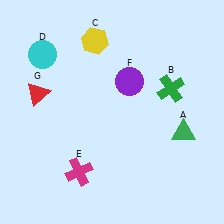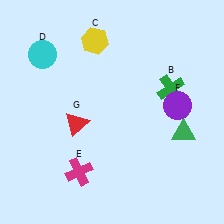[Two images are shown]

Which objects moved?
The objects that moved are: the purple circle (F), the red triangle (G).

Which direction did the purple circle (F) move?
The purple circle (F) moved right.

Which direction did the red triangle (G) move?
The red triangle (G) moved right.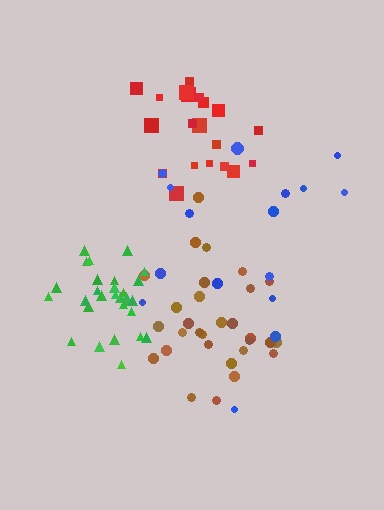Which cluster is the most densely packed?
Green.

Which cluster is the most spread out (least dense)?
Blue.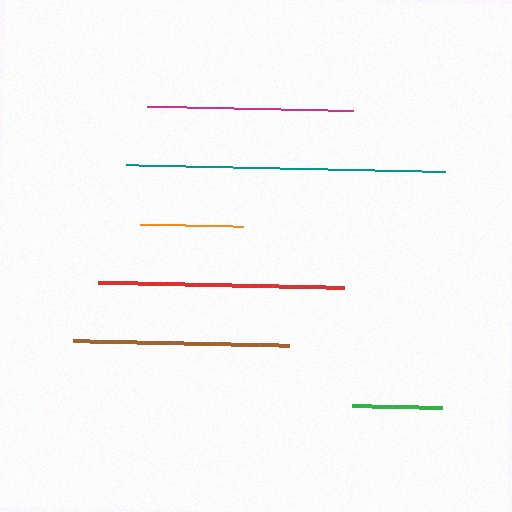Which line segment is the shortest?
The green line is the shortest at approximately 90 pixels.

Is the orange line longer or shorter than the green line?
The orange line is longer than the green line.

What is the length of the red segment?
The red segment is approximately 245 pixels long.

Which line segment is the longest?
The teal line is the longest at approximately 319 pixels.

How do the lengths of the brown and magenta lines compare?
The brown and magenta lines are approximately the same length.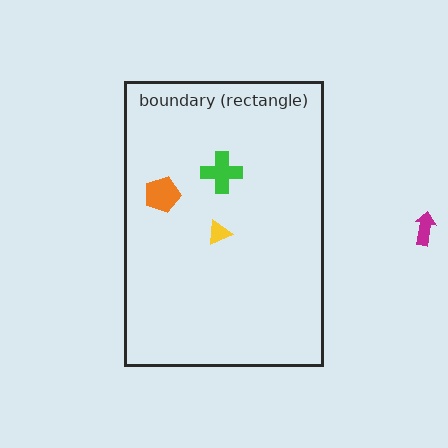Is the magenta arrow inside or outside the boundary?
Outside.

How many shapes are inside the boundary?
3 inside, 1 outside.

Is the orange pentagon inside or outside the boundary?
Inside.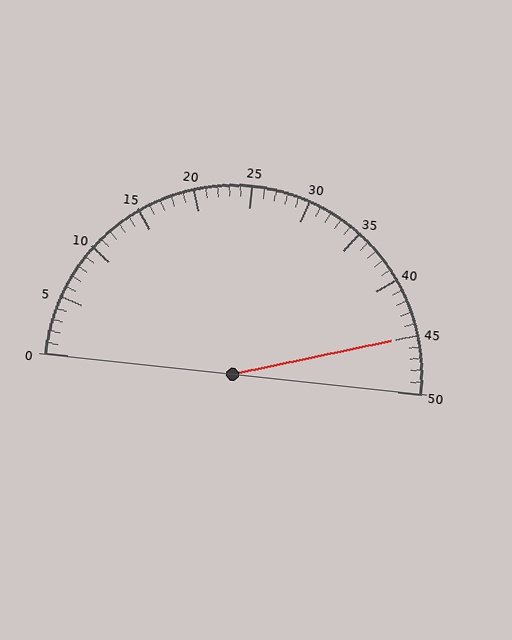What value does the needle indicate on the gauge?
The needle indicates approximately 45.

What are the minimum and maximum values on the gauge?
The gauge ranges from 0 to 50.